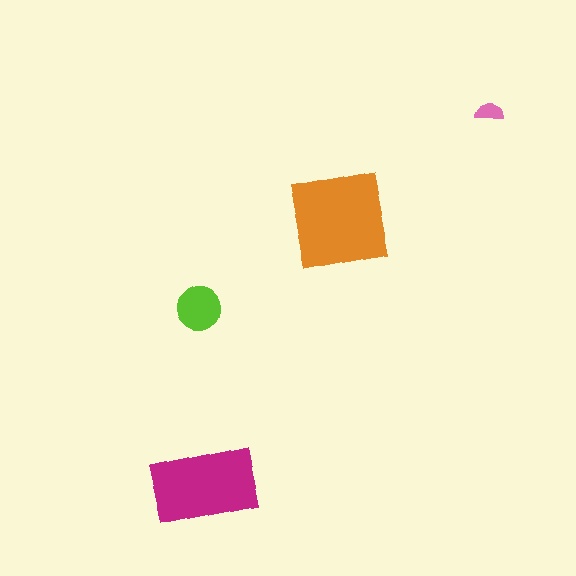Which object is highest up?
The pink semicircle is topmost.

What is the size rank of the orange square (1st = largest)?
1st.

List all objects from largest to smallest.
The orange square, the magenta rectangle, the lime circle, the pink semicircle.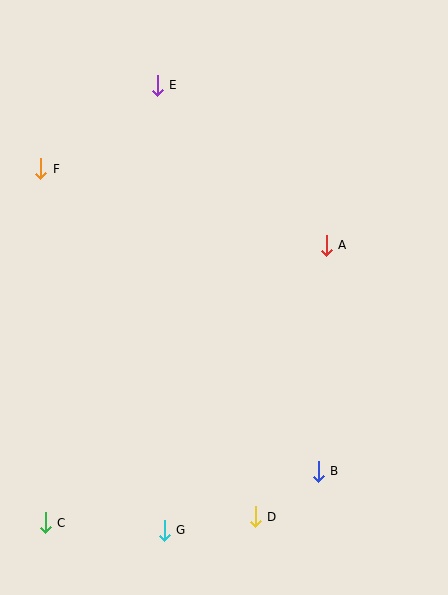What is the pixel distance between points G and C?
The distance between G and C is 119 pixels.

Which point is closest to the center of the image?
Point A at (326, 245) is closest to the center.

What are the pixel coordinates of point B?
Point B is at (318, 471).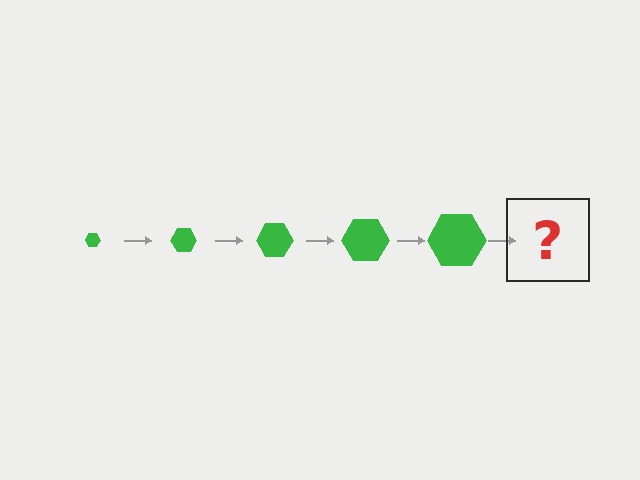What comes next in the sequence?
The next element should be a green hexagon, larger than the previous one.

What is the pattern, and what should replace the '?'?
The pattern is that the hexagon gets progressively larger each step. The '?' should be a green hexagon, larger than the previous one.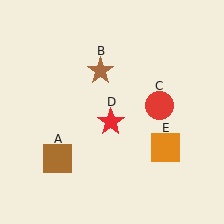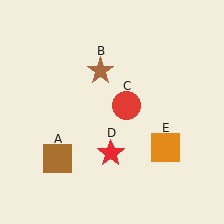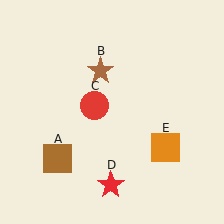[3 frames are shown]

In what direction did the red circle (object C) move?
The red circle (object C) moved left.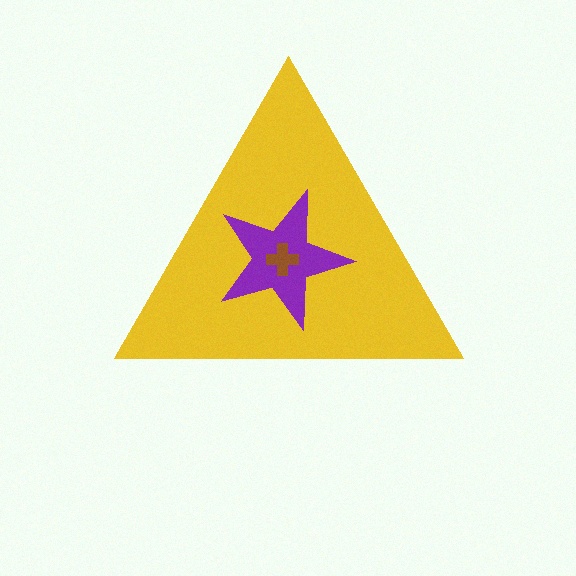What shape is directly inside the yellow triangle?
The purple star.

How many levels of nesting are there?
3.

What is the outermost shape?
The yellow triangle.